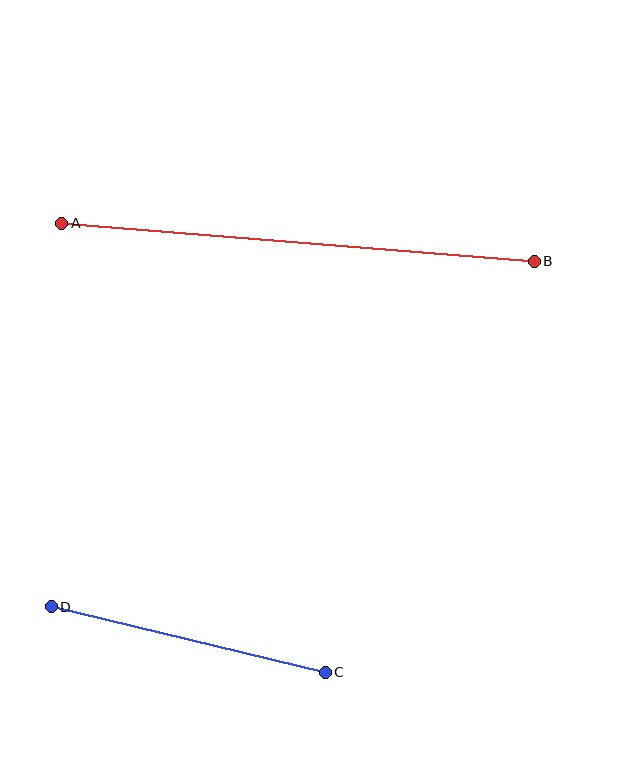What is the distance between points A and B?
The distance is approximately 474 pixels.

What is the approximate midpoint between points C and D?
The midpoint is at approximately (188, 640) pixels.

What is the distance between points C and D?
The distance is approximately 282 pixels.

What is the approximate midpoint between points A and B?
The midpoint is at approximately (298, 242) pixels.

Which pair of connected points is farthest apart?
Points A and B are farthest apart.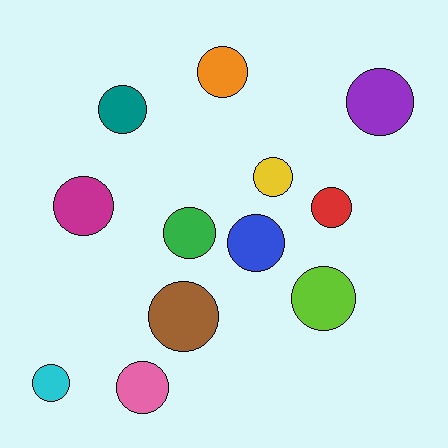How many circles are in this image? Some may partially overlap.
There are 12 circles.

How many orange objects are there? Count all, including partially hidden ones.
There is 1 orange object.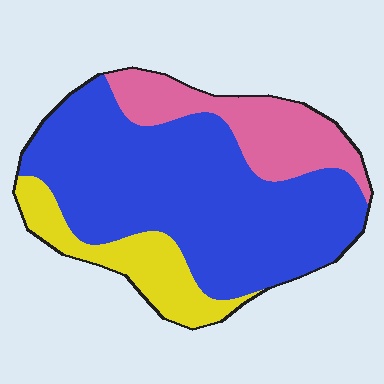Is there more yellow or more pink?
Pink.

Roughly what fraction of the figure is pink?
Pink covers around 20% of the figure.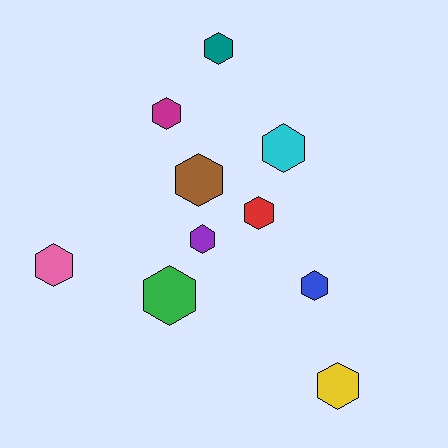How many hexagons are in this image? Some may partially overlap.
There are 10 hexagons.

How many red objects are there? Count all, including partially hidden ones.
There is 1 red object.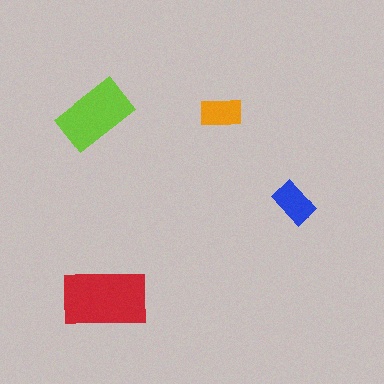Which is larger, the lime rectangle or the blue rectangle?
The lime one.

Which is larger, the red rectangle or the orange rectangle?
The red one.